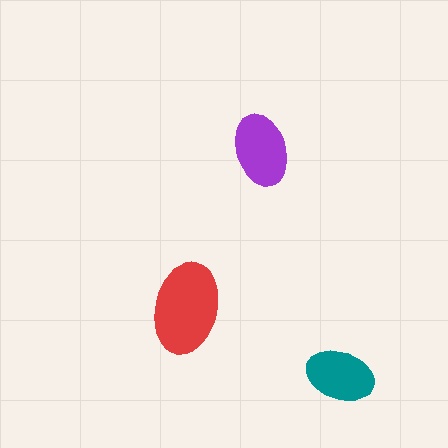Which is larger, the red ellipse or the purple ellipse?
The red one.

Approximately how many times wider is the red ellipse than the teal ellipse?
About 1.5 times wider.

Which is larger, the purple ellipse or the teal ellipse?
The purple one.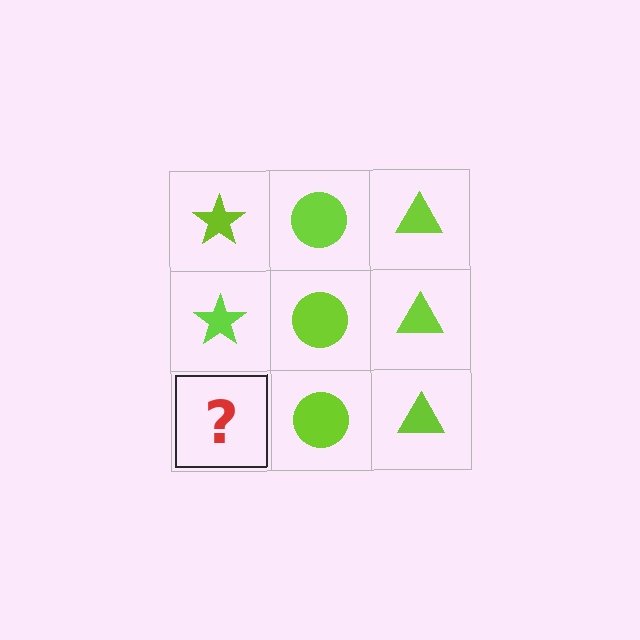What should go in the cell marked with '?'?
The missing cell should contain a lime star.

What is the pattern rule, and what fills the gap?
The rule is that each column has a consistent shape. The gap should be filled with a lime star.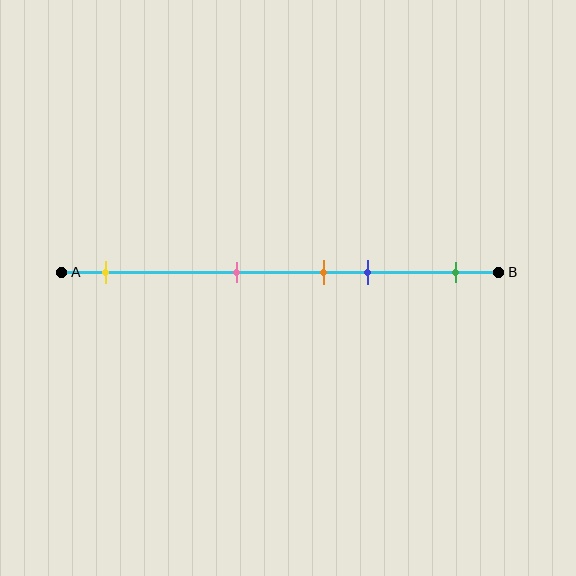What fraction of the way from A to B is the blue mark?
The blue mark is approximately 70% (0.7) of the way from A to B.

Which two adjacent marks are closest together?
The orange and blue marks are the closest adjacent pair.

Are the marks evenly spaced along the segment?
No, the marks are not evenly spaced.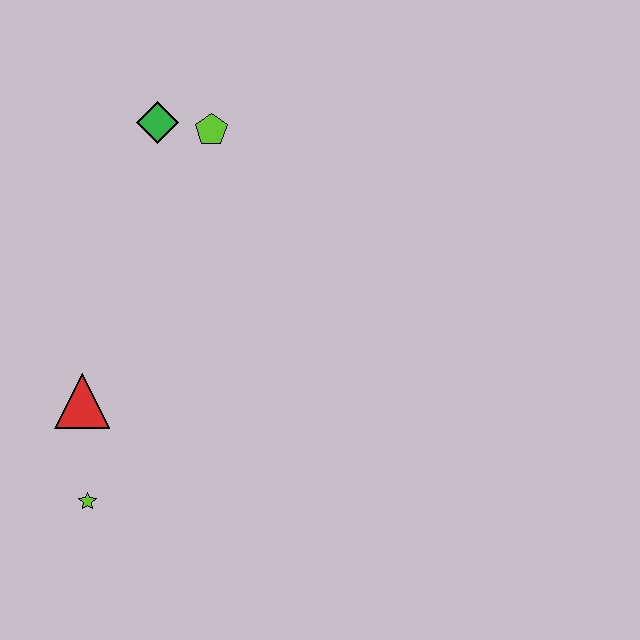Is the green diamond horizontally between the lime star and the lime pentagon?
Yes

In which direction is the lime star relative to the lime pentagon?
The lime star is below the lime pentagon.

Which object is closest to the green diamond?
The lime pentagon is closest to the green diamond.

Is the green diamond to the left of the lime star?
No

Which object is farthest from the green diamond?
The lime star is farthest from the green diamond.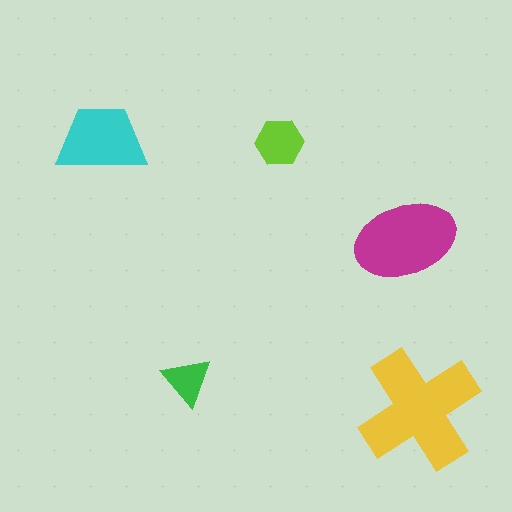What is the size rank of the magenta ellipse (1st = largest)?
2nd.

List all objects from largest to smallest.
The yellow cross, the magenta ellipse, the cyan trapezoid, the lime hexagon, the green triangle.